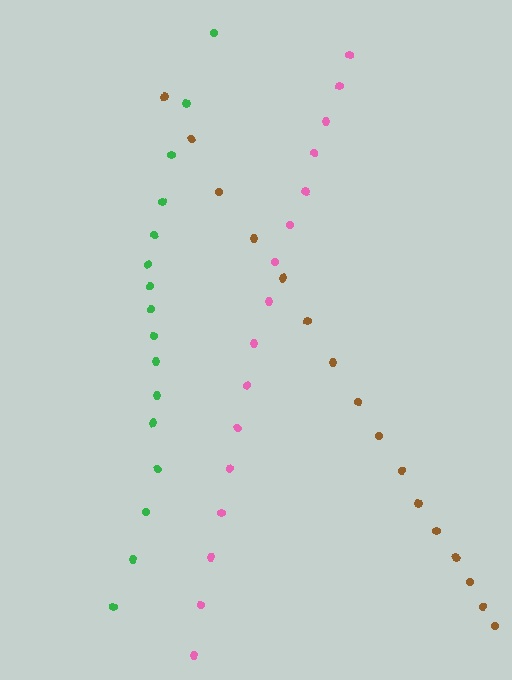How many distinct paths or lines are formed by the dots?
There are 3 distinct paths.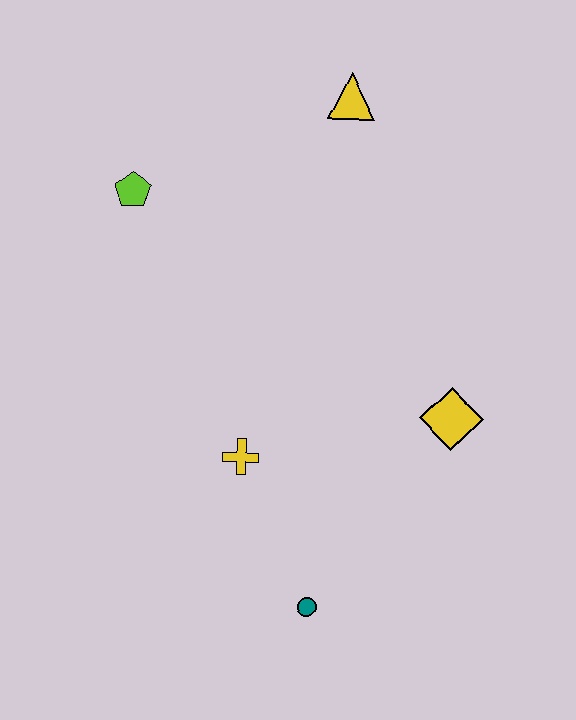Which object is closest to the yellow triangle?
The lime pentagon is closest to the yellow triangle.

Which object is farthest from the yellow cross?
The yellow triangle is farthest from the yellow cross.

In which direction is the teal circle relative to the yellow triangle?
The teal circle is below the yellow triangle.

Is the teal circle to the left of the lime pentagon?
No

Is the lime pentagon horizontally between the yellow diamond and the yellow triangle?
No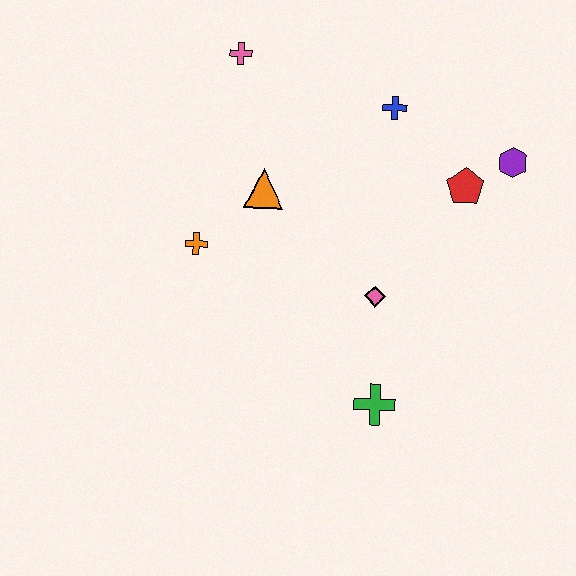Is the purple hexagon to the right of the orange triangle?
Yes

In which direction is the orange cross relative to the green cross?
The orange cross is to the left of the green cross.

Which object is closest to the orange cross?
The orange triangle is closest to the orange cross.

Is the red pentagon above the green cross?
Yes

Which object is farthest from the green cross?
The pink cross is farthest from the green cross.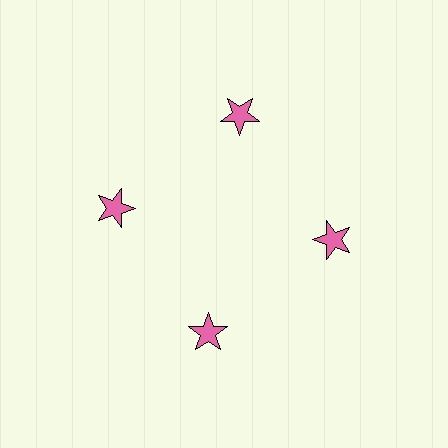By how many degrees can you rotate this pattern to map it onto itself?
The pattern maps onto itself every 90 degrees of rotation.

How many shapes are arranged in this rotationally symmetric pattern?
There are 4 shapes, arranged in 4 groups of 1.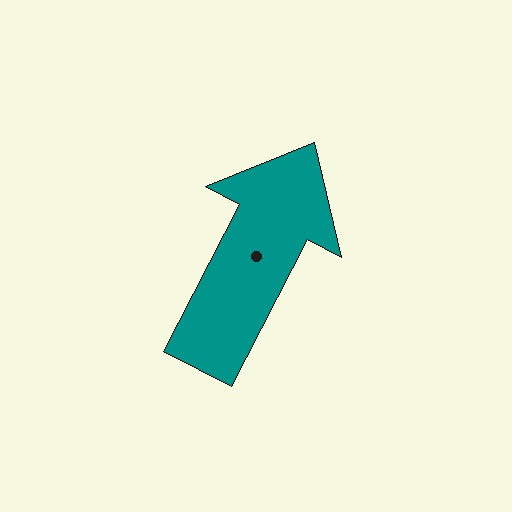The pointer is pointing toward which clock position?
Roughly 1 o'clock.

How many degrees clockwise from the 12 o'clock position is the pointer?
Approximately 27 degrees.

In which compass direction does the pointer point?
Northeast.